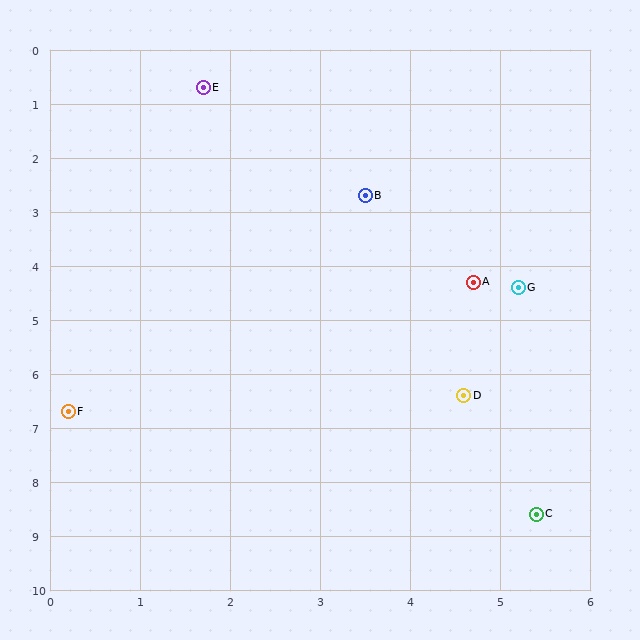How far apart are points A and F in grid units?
Points A and F are about 5.1 grid units apart.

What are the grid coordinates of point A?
Point A is at approximately (4.7, 4.3).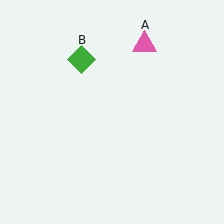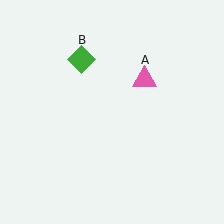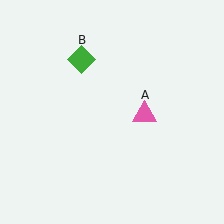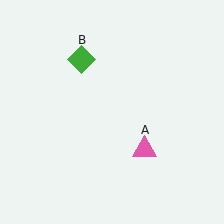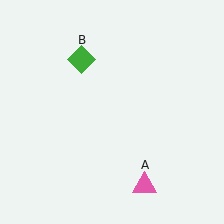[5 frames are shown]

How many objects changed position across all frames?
1 object changed position: pink triangle (object A).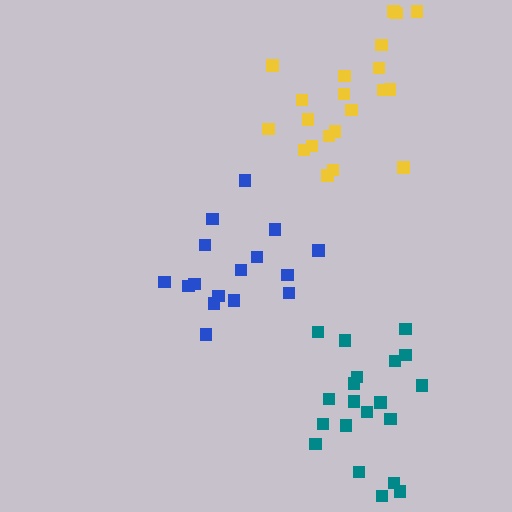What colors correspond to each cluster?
The clusters are colored: yellow, blue, teal.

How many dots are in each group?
Group 1: 21 dots, Group 2: 16 dots, Group 3: 20 dots (57 total).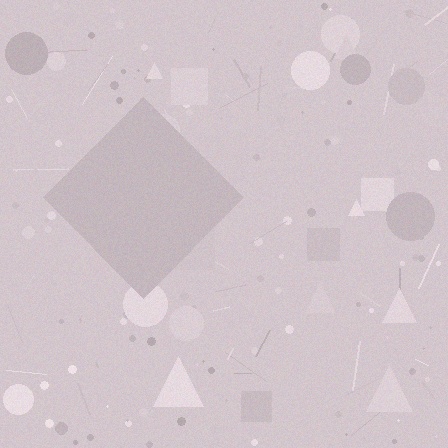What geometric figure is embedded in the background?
A diamond is embedded in the background.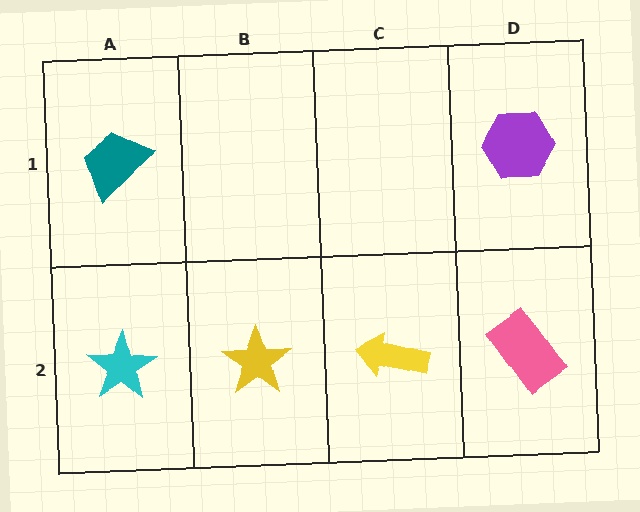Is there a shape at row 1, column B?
No, that cell is empty.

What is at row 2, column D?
A pink rectangle.